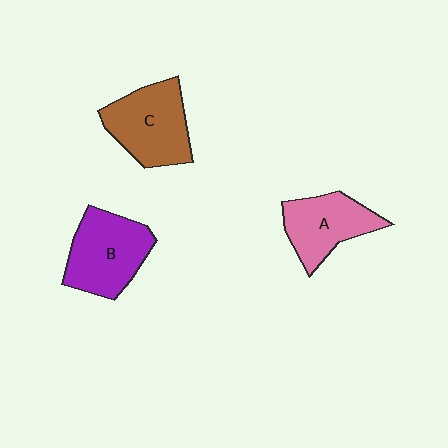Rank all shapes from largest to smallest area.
From largest to smallest: C (brown), B (purple), A (pink).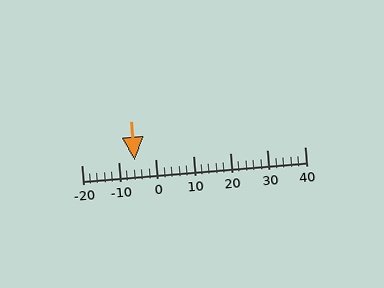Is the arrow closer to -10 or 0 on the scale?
The arrow is closer to -10.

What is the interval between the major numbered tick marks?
The major tick marks are spaced 10 units apart.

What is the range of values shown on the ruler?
The ruler shows values from -20 to 40.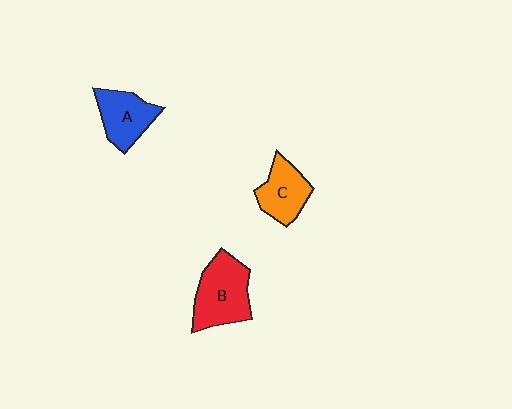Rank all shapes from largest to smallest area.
From largest to smallest: B (red), A (blue), C (orange).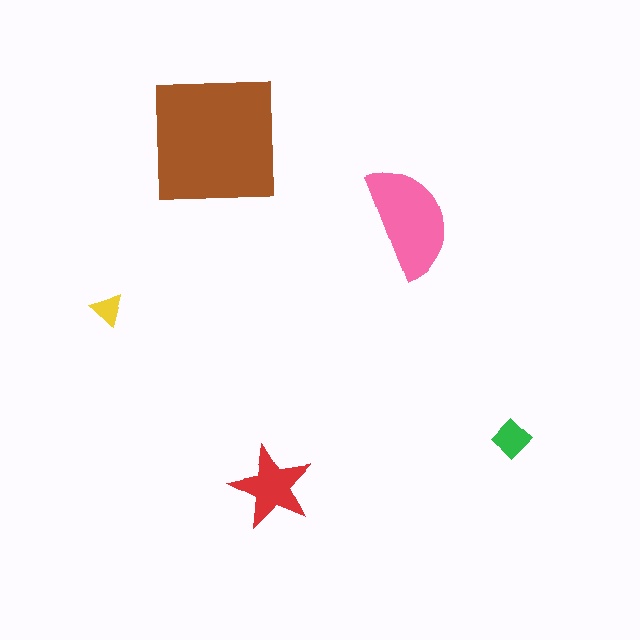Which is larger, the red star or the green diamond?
The red star.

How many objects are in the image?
There are 5 objects in the image.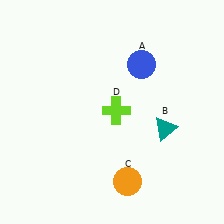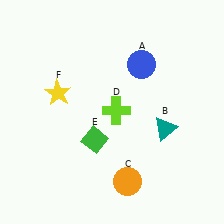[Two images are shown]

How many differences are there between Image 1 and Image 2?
There are 2 differences between the two images.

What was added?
A green diamond (E), a yellow star (F) were added in Image 2.